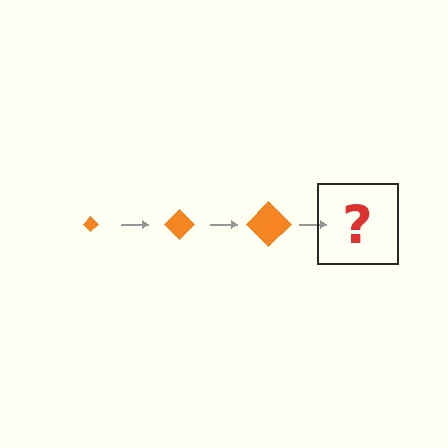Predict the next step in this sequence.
The next step is an orange diamond, larger than the previous one.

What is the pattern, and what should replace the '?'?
The pattern is that the diamond gets progressively larger each step. The '?' should be an orange diamond, larger than the previous one.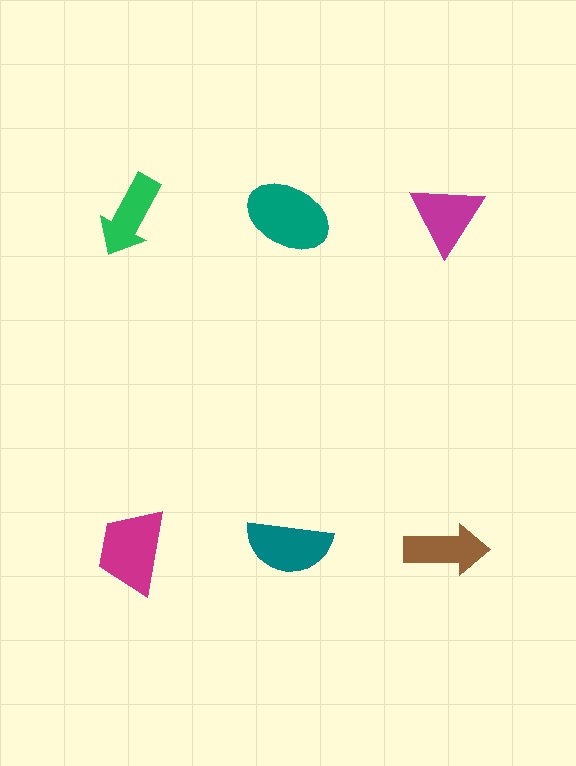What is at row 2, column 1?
A magenta trapezoid.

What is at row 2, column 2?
A teal semicircle.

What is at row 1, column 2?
A teal ellipse.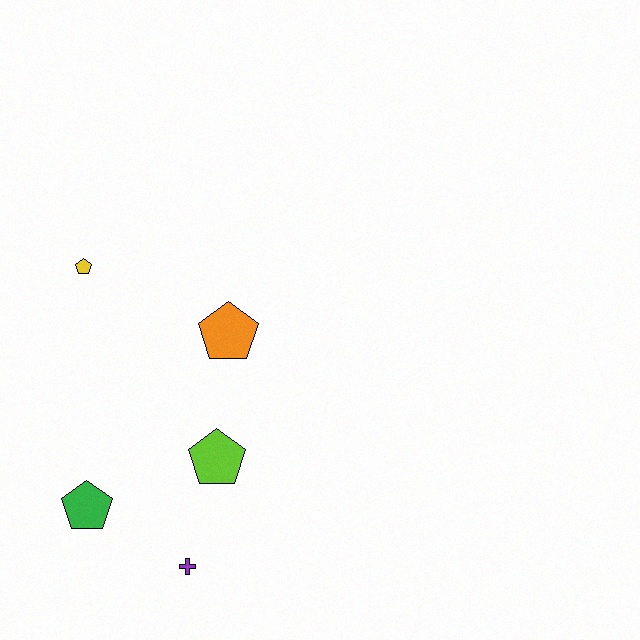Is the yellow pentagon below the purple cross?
No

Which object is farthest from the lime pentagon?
The yellow pentagon is farthest from the lime pentagon.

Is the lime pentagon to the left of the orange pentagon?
Yes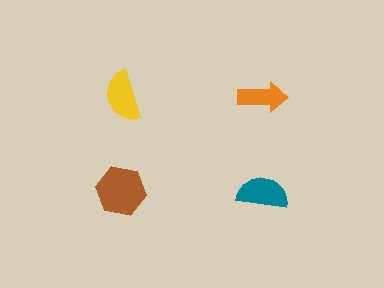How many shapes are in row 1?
2 shapes.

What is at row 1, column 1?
A yellow semicircle.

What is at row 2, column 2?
A teal semicircle.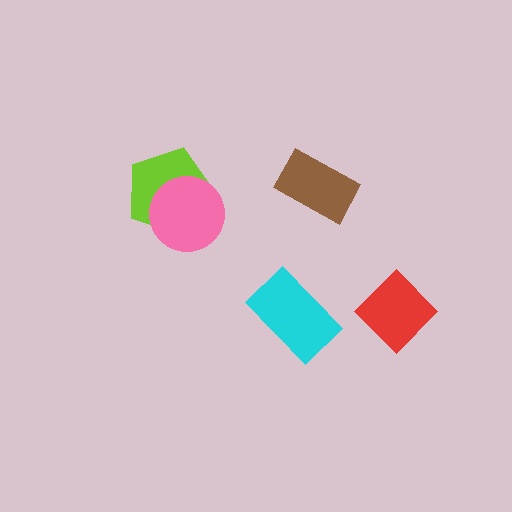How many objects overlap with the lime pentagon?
1 object overlaps with the lime pentagon.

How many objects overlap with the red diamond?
0 objects overlap with the red diamond.